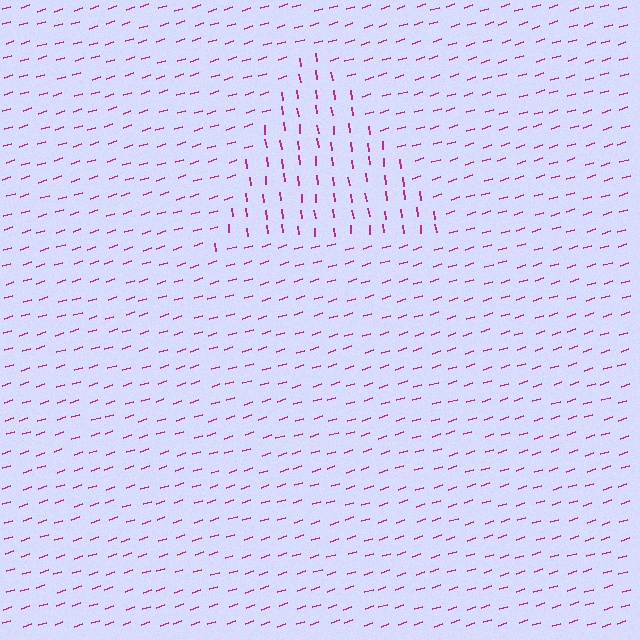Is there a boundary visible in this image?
Yes, there is a texture boundary formed by a change in line orientation.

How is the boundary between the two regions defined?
The boundary is defined purely by a change in line orientation (approximately 79 degrees difference). All lines are the same color and thickness.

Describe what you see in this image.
The image is filled with small magenta line segments. A triangle region in the image has lines oriented differently from the surrounding lines, creating a visible texture boundary.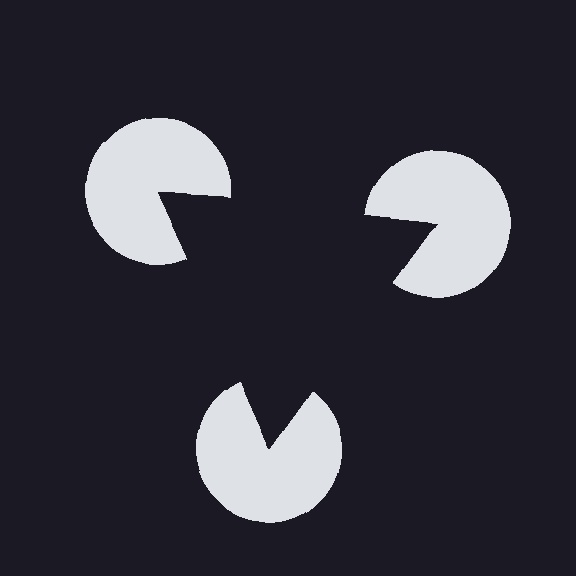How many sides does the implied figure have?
3 sides.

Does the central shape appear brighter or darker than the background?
It typically appears slightly darker than the background, even though no actual brightness change is drawn.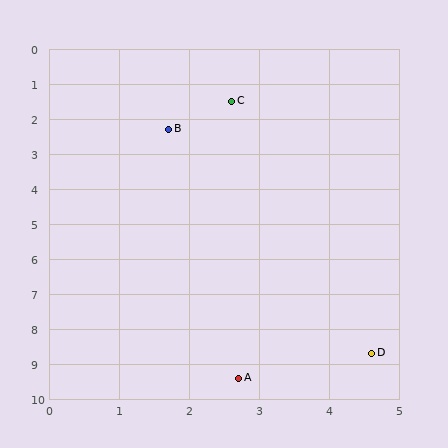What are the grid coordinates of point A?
Point A is at approximately (2.7, 9.4).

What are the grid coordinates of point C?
Point C is at approximately (2.6, 1.5).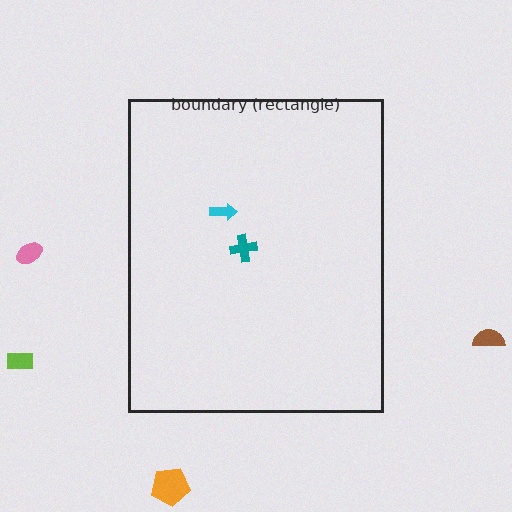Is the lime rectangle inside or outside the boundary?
Outside.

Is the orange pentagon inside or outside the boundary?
Outside.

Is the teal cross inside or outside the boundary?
Inside.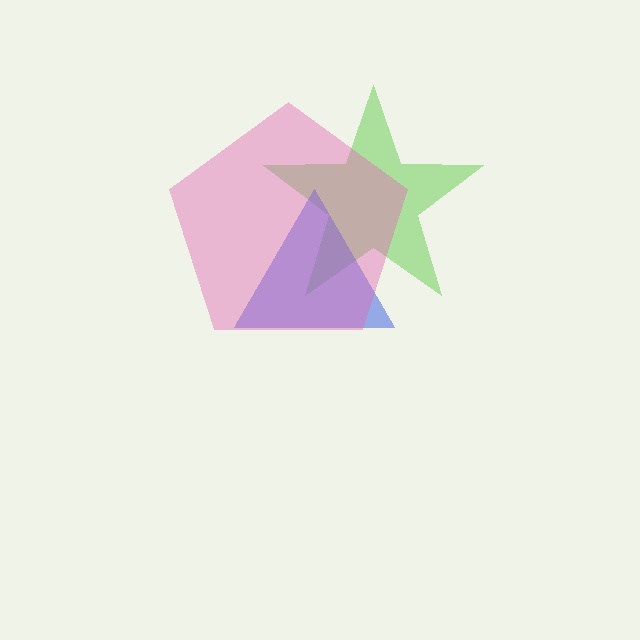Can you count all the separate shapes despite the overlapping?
Yes, there are 3 separate shapes.